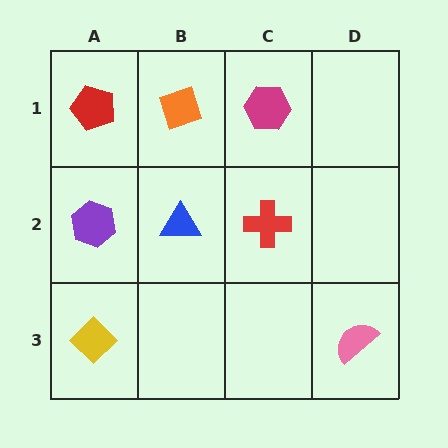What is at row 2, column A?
A purple hexagon.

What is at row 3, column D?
A pink semicircle.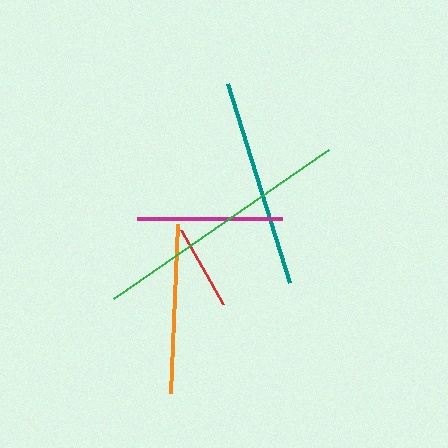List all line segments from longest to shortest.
From longest to shortest: green, teal, orange, magenta, red.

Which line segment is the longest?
The green line is the longest at approximately 261 pixels.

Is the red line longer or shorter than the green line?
The green line is longer than the red line.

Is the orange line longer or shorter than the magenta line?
The orange line is longer than the magenta line.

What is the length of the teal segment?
The teal segment is approximately 209 pixels long.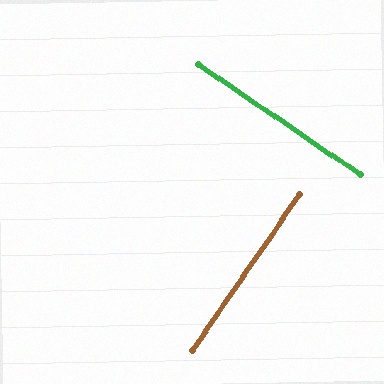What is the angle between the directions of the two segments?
Approximately 90 degrees.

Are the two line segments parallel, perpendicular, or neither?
Perpendicular — they meet at approximately 90°.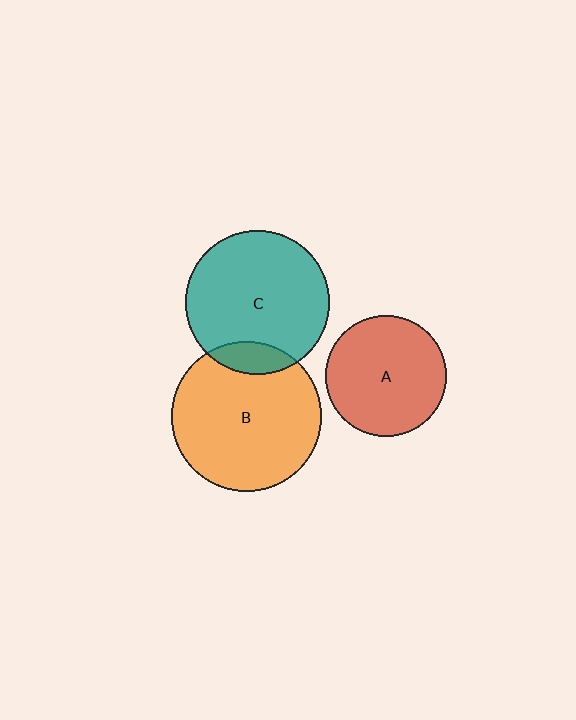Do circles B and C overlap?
Yes.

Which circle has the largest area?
Circle B (orange).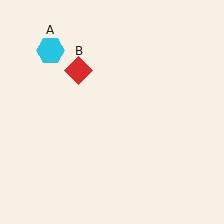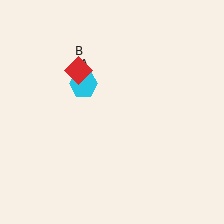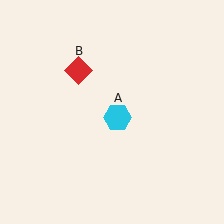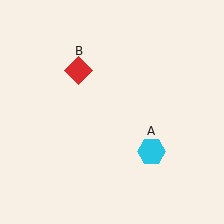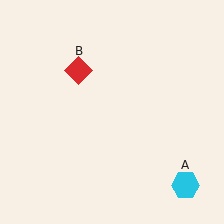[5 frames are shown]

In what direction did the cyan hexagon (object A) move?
The cyan hexagon (object A) moved down and to the right.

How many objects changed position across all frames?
1 object changed position: cyan hexagon (object A).